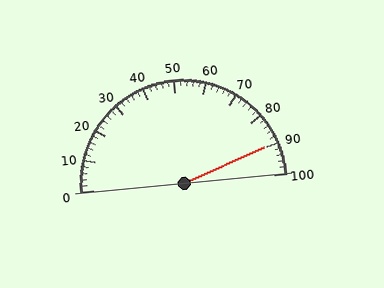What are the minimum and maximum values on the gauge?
The gauge ranges from 0 to 100.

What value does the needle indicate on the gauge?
The needle indicates approximately 90.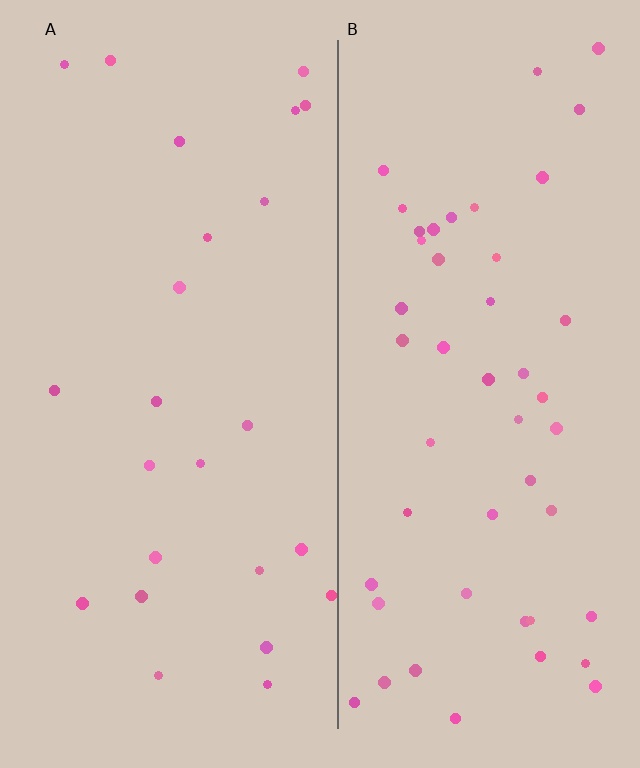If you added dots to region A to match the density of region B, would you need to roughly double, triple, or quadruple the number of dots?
Approximately double.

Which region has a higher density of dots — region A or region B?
B (the right).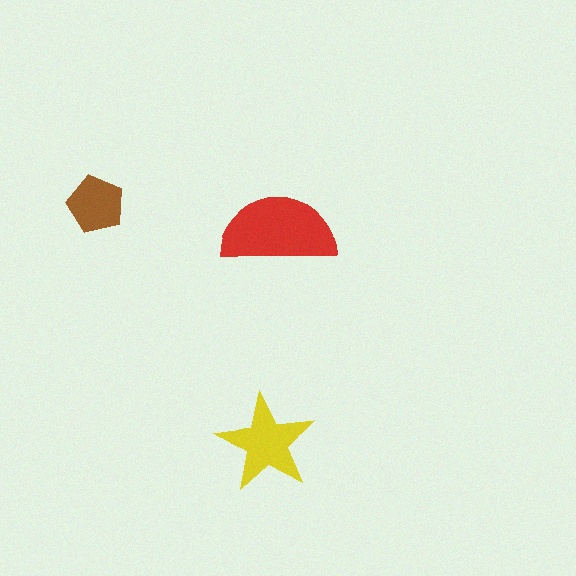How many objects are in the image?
There are 3 objects in the image.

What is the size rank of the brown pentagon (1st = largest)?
3rd.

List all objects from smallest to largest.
The brown pentagon, the yellow star, the red semicircle.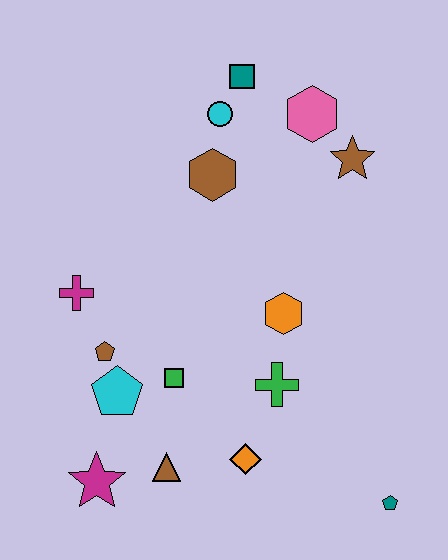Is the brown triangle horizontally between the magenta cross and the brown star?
Yes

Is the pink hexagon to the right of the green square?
Yes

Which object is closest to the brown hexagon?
The cyan circle is closest to the brown hexagon.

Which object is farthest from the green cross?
The teal square is farthest from the green cross.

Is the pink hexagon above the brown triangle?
Yes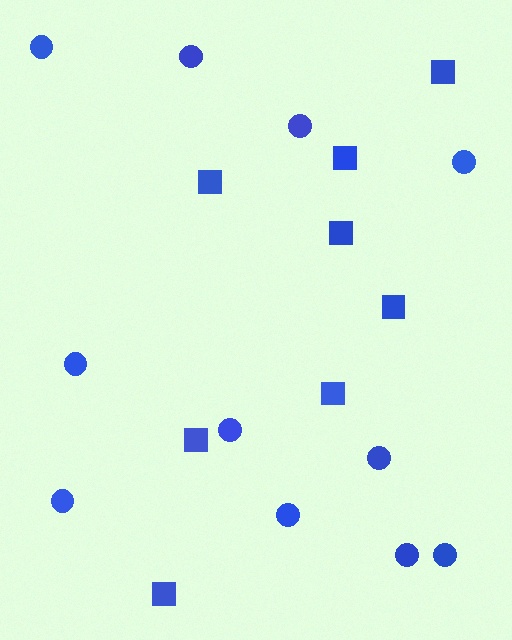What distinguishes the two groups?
There are 2 groups: one group of circles (11) and one group of squares (8).